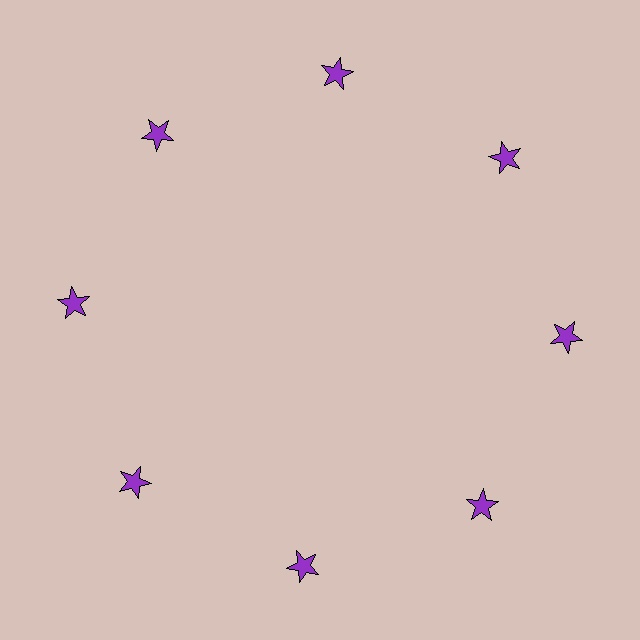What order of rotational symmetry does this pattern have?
This pattern has 8-fold rotational symmetry.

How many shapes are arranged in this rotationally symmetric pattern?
There are 8 shapes, arranged in 8 groups of 1.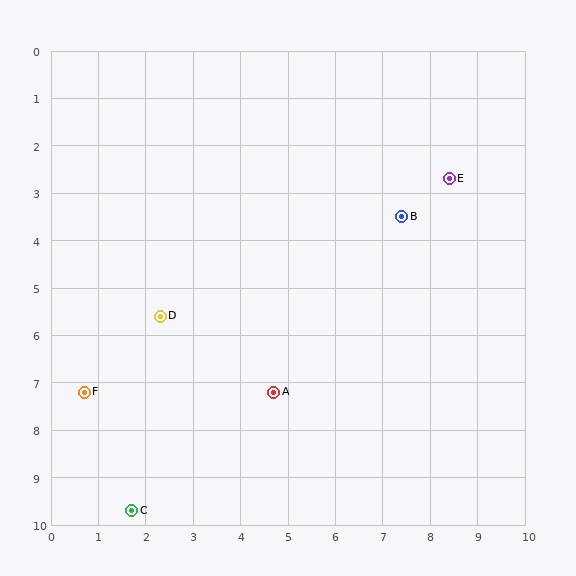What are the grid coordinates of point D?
Point D is at approximately (2.3, 5.6).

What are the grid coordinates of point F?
Point F is at approximately (0.7, 7.2).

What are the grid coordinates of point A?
Point A is at approximately (4.7, 7.2).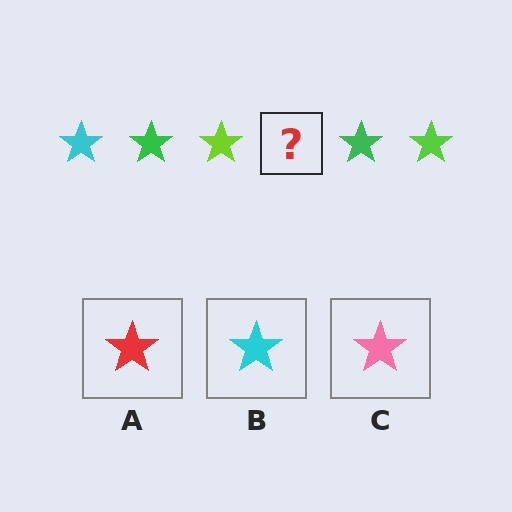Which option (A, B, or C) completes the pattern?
B.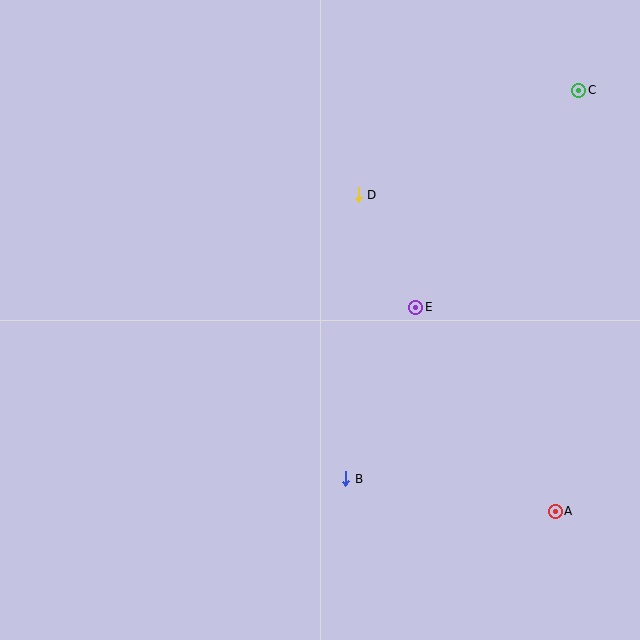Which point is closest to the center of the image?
Point E at (416, 307) is closest to the center.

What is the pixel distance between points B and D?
The distance between B and D is 285 pixels.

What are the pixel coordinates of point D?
Point D is at (358, 195).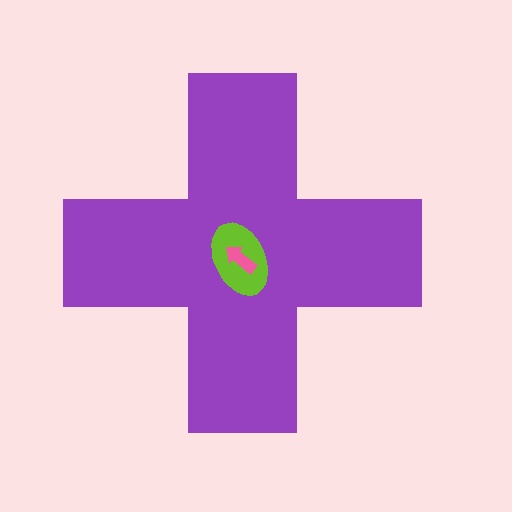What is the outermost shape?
The purple cross.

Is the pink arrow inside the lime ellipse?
Yes.